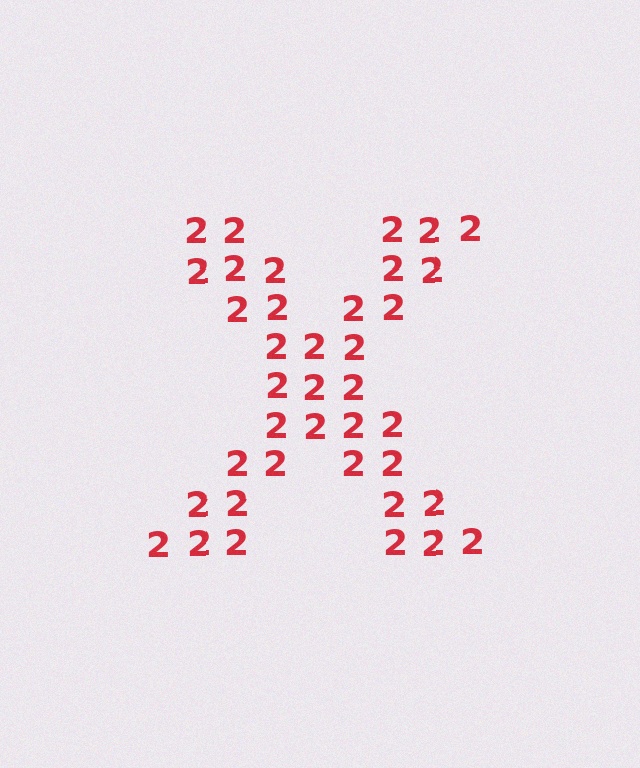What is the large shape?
The large shape is the letter X.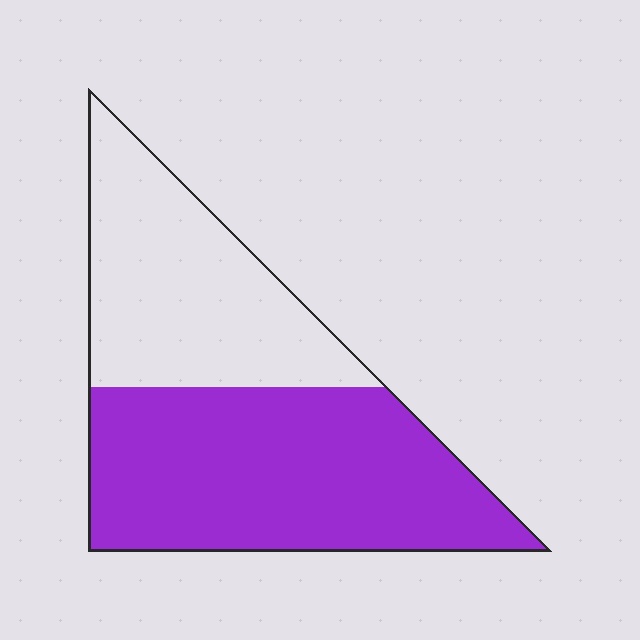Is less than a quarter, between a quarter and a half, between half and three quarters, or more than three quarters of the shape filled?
Between half and three quarters.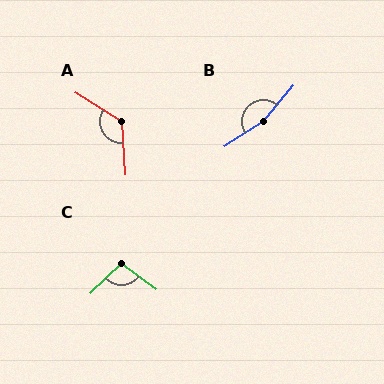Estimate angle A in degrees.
Approximately 125 degrees.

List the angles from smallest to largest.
C (99°), A (125°), B (162°).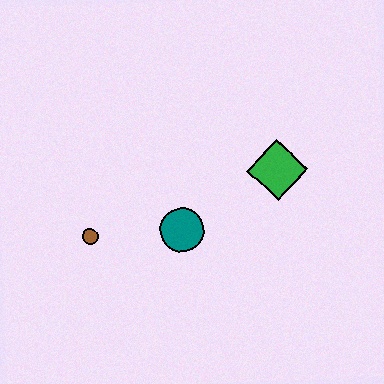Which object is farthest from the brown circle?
The green diamond is farthest from the brown circle.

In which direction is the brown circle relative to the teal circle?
The brown circle is to the left of the teal circle.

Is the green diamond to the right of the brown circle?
Yes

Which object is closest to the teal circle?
The brown circle is closest to the teal circle.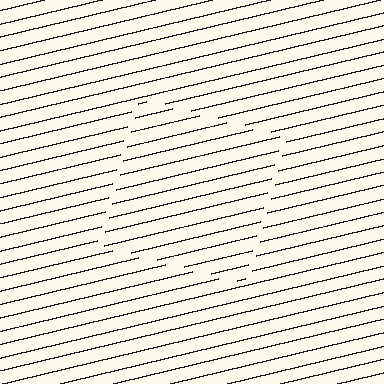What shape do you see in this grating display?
An illusory square. The interior of the shape contains the same grating, shifted by half a period — the contour is defined by the phase discontinuity where line-ends from the inner and outer gratings abut.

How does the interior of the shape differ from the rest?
The interior of the shape contains the same grating, shifted by half a period — the contour is defined by the phase discontinuity where line-ends from the inner and outer gratings abut.